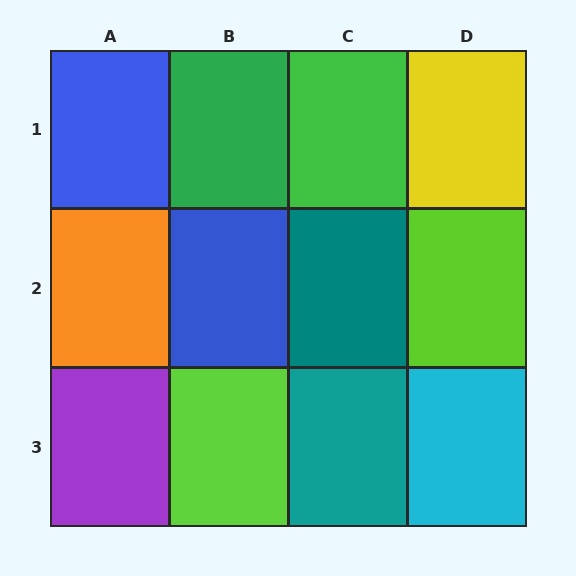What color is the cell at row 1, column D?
Yellow.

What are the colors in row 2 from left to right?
Orange, blue, teal, lime.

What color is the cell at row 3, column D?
Cyan.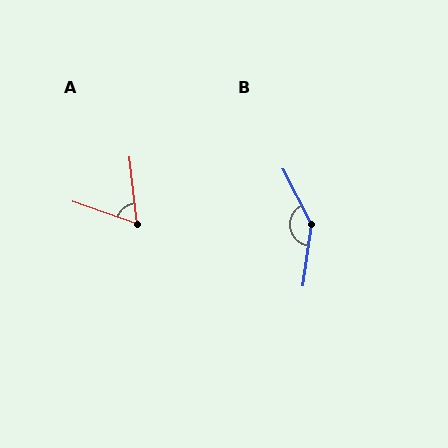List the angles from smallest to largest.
A (64°), B (145°).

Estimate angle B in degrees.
Approximately 145 degrees.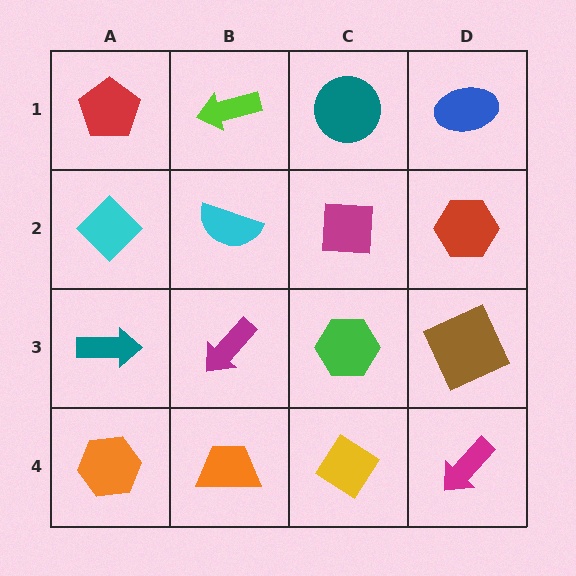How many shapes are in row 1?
4 shapes.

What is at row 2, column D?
A red hexagon.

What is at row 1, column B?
A lime arrow.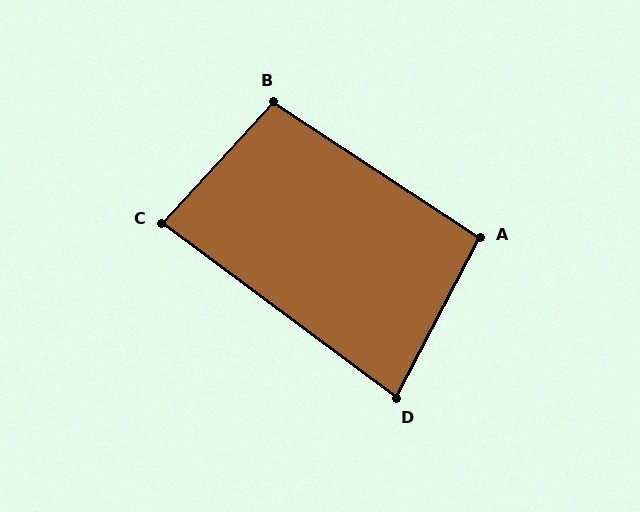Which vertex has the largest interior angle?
B, at approximately 99 degrees.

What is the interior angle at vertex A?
Approximately 96 degrees (obtuse).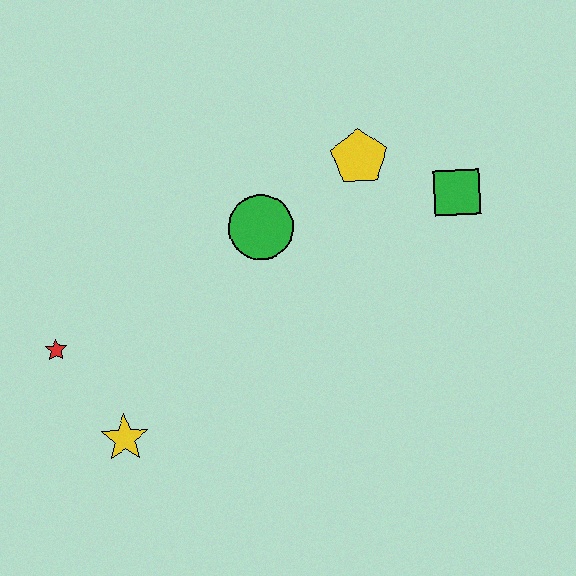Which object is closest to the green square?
The yellow pentagon is closest to the green square.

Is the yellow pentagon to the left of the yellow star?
No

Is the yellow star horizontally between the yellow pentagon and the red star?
Yes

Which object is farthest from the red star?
The green square is farthest from the red star.